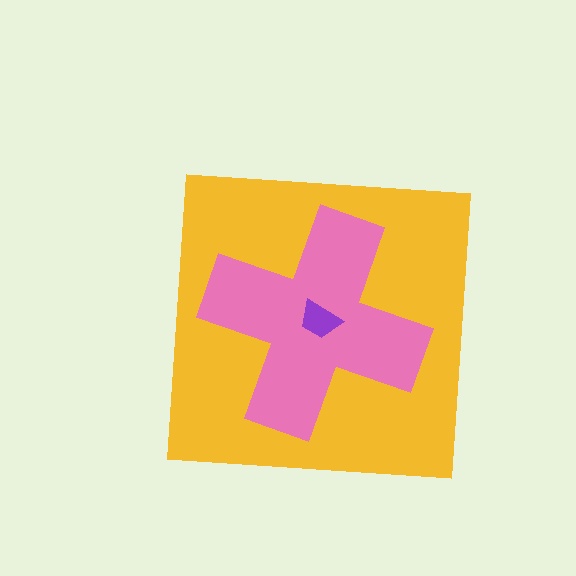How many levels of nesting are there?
3.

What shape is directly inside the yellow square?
The pink cross.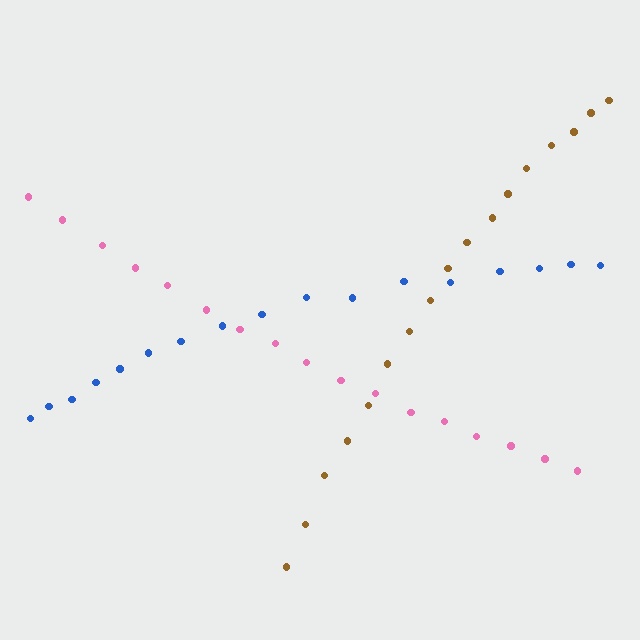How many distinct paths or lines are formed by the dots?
There are 3 distinct paths.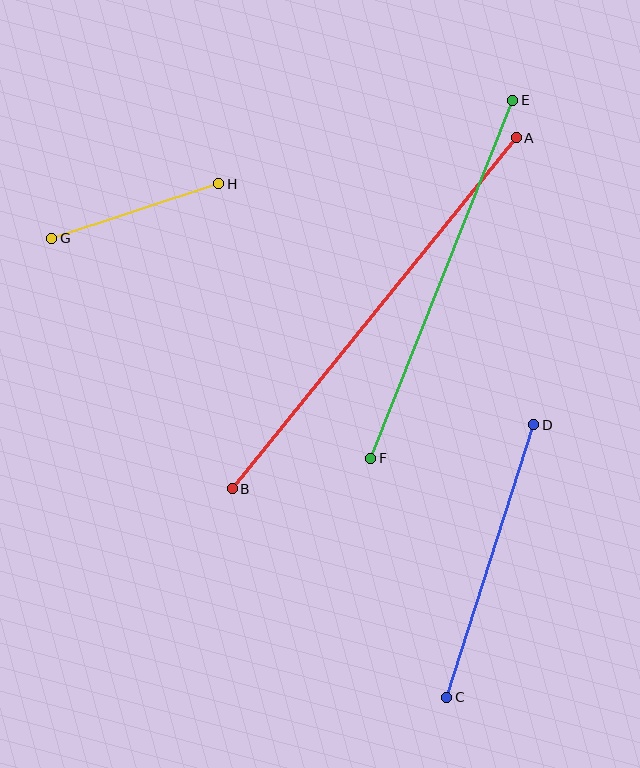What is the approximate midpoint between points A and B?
The midpoint is at approximately (374, 313) pixels.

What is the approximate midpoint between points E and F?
The midpoint is at approximately (442, 279) pixels.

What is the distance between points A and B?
The distance is approximately 451 pixels.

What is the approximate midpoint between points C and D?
The midpoint is at approximately (490, 561) pixels.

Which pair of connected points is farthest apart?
Points A and B are farthest apart.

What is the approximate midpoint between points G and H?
The midpoint is at approximately (135, 211) pixels.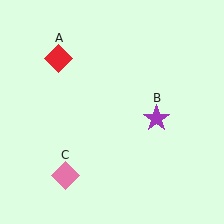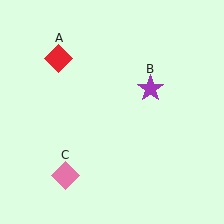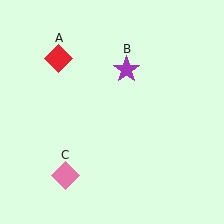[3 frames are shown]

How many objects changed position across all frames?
1 object changed position: purple star (object B).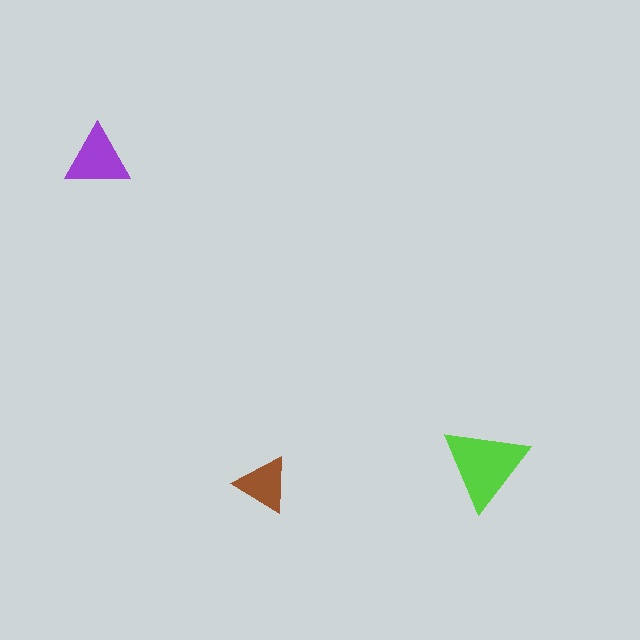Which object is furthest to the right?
The lime triangle is rightmost.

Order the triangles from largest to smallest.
the lime one, the purple one, the brown one.